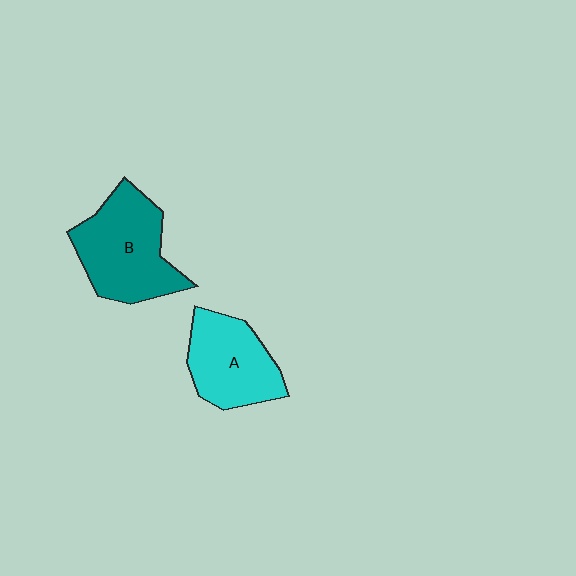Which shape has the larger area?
Shape B (teal).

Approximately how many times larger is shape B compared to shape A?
Approximately 1.2 times.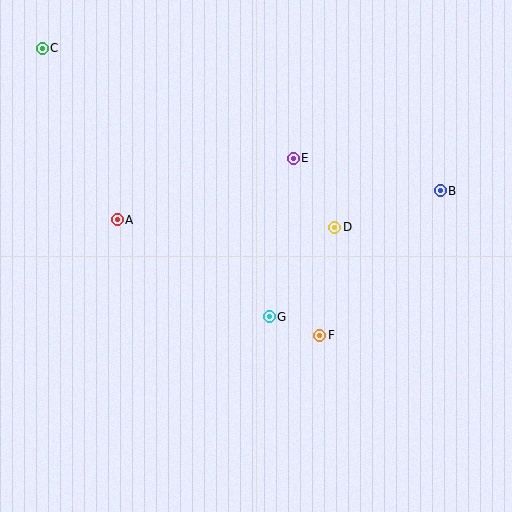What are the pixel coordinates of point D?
Point D is at (335, 227).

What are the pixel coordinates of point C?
Point C is at (42, 48).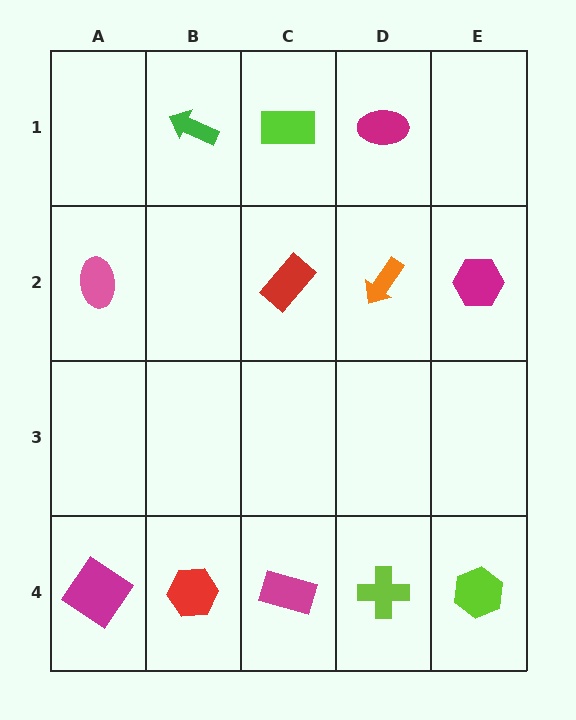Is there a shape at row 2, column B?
No, that cell is empty.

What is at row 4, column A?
A magenta diamond.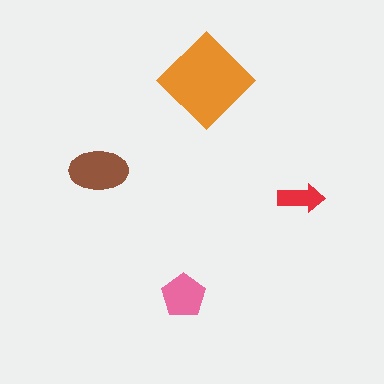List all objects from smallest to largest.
The red arrow, the pink pentagon, the brown ellipse, the orange diamond.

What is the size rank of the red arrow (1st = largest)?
4th.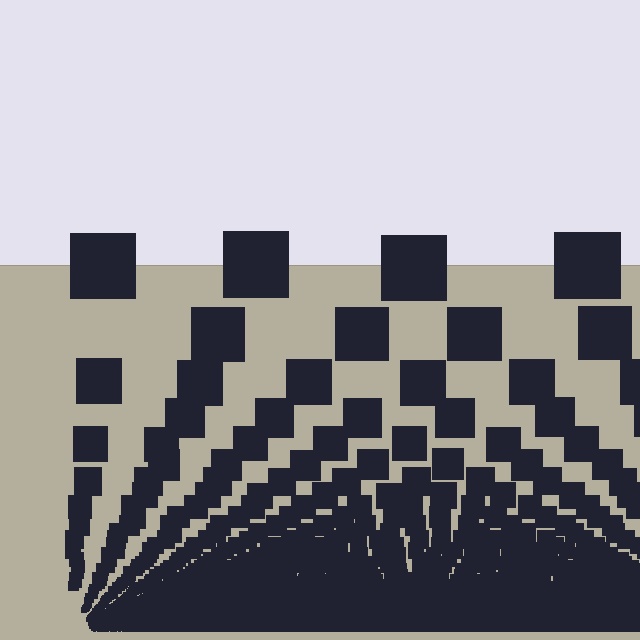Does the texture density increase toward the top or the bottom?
Density increases toward the bottom.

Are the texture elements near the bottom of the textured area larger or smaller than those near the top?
Smaller. The gradient is inverted — elements near the bottom are smaller and denser.